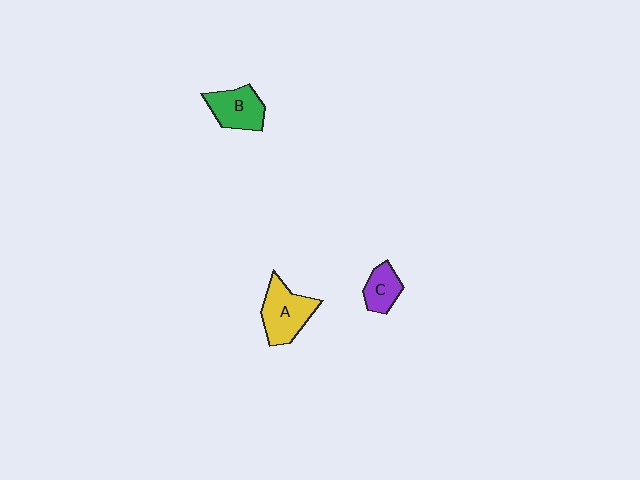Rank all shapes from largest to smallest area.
From largest to smallest: A (yellow), B (green), C (purple).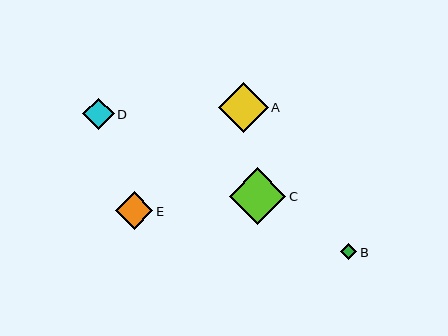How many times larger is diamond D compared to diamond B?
Diamond D is approximately 1.9 times the size of diamond B.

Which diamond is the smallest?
Diamond B is the smallest with a size of approximately 16 pixels.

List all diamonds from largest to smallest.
From largest to smallest: C, A, E, D, B.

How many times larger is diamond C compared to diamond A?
Diamond C is approximately 1.1 times the size of diamond A.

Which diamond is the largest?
Diamond C is the largest with a size of approximately 57 pixels.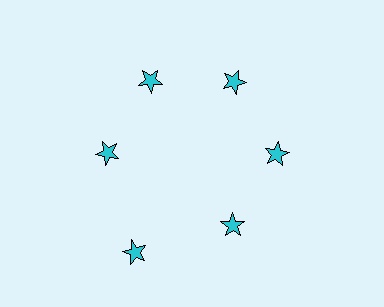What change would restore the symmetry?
The symmetry would be restored by moving it inward, back onto the ring so that all 6 stars sit at equal angles and equal distance from the center.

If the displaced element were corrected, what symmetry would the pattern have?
It would have 6-fold rotational symmetry — the pattern would map onto itself every 60 degrees.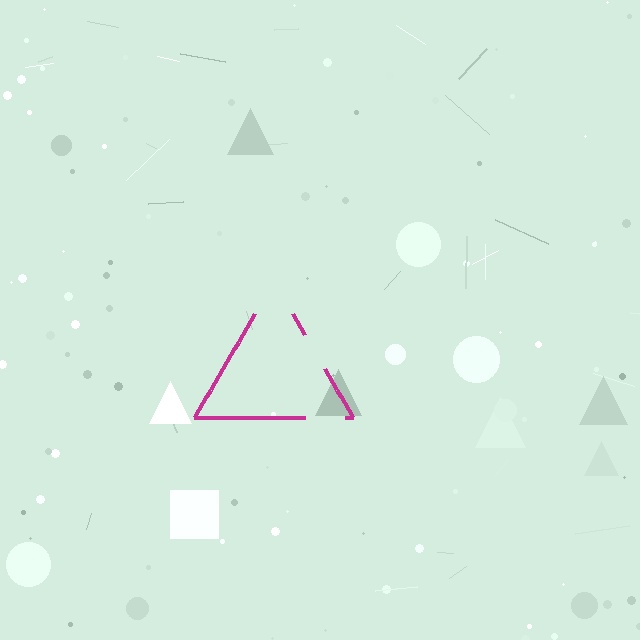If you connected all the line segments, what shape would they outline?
They would outline a triangle.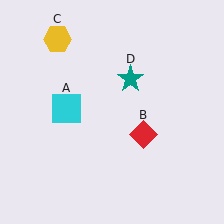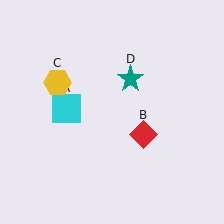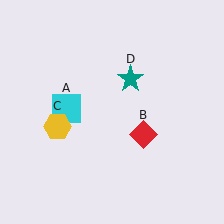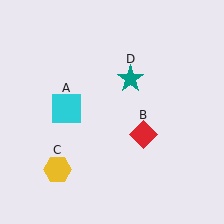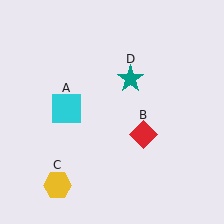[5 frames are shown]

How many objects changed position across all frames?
1 object changed position: yellow hexagon (object C).